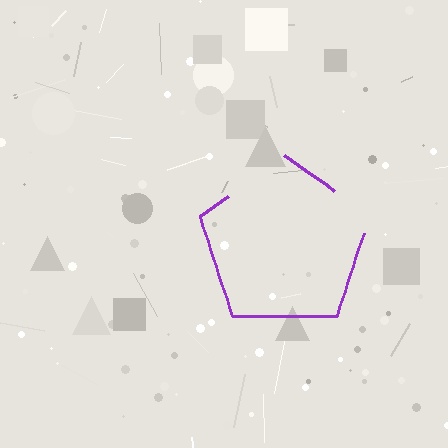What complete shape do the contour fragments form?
The contour fragments form a pentagon.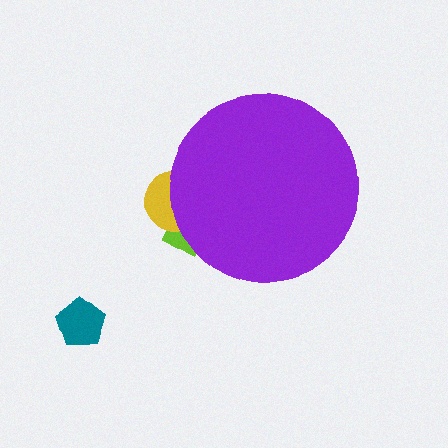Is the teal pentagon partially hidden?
No, the teal pentagon is fully visible.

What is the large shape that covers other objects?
A purple circle.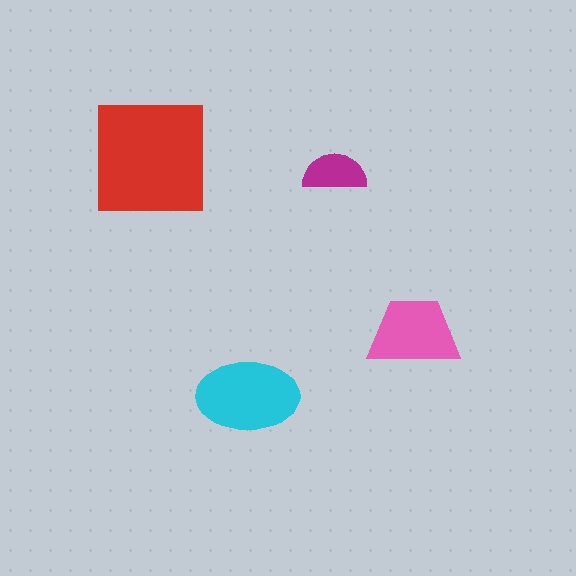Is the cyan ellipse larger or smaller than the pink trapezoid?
Larger.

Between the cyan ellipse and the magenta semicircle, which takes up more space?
The cyan ellipse.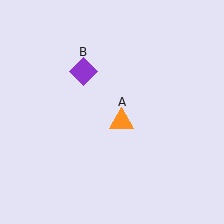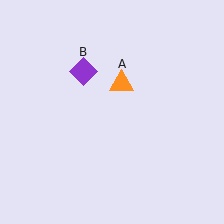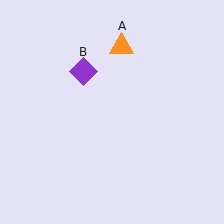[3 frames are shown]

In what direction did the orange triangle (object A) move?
The orange triangle (object A) moved up.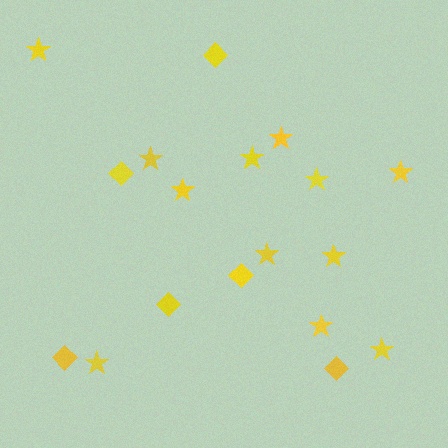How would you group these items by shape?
There are 2 groups: one group of diamonds (6) and one group of stars (12).